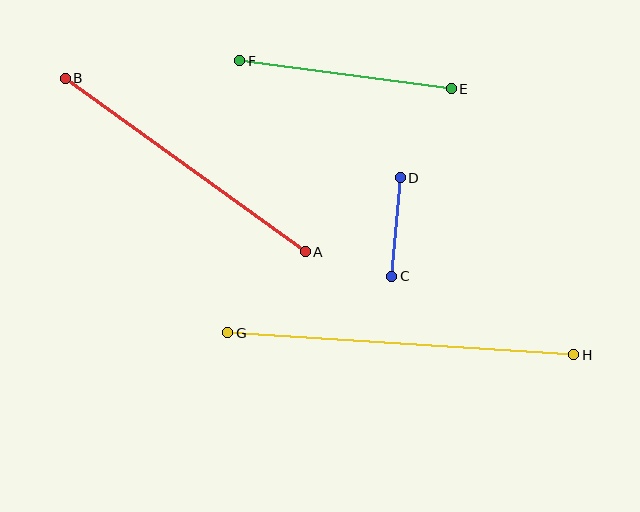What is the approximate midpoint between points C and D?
The midpoint is at approximately (396, 227) pixels.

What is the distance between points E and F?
The distance is approximately 213 pixels.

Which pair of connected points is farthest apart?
Points G and H are farthest apart.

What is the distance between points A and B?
The distance is approximately 296 pixels.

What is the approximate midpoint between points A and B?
The midpoint is at approximately (185, 165) pixels.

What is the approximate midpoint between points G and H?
The midpoint is at approximately (401, 344) pixels.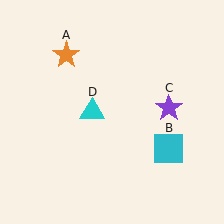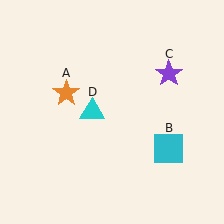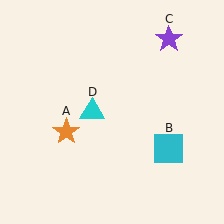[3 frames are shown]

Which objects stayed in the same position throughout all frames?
Cyan square (object B) and cyan triangle (object D) remained stationary.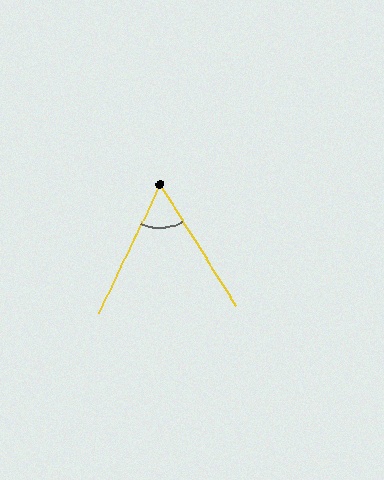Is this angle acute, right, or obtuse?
It is acute.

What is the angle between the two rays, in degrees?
Approximately 58 degrees.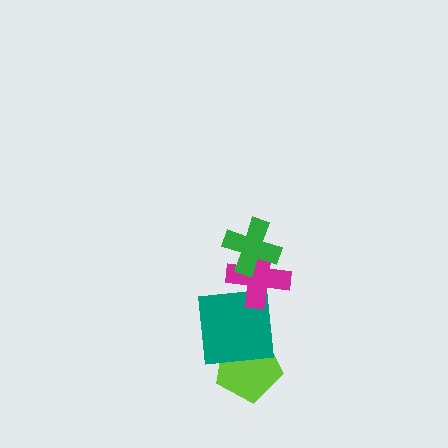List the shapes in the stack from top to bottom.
From top to bottom: the green cross, the magenta cross, the teal square, the lime pentagon.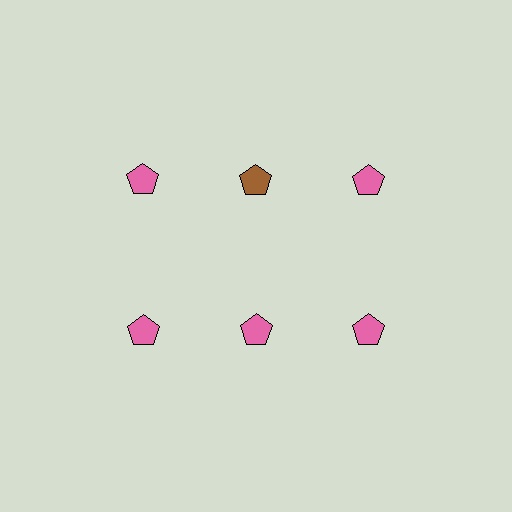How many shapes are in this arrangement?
There are 6 shapes arranged in a grid pattern.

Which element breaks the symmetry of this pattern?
The brown pentagon in the top row, second from left column breaks the symmetry. All other shapes are pink pentagons.